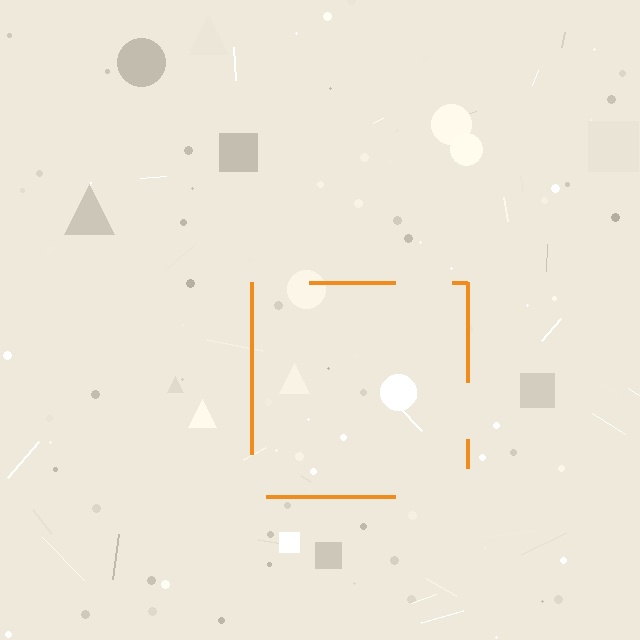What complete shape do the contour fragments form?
The contour fragments form a square.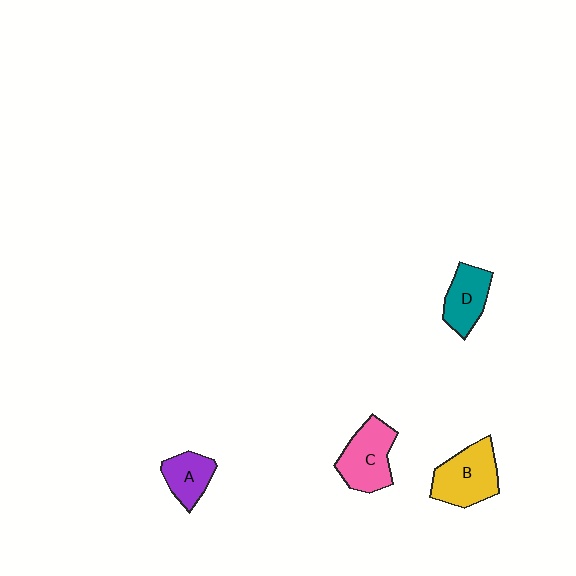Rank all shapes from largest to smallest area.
From largest to smallest: B (yellow), C (pink), D (teal), A (purple).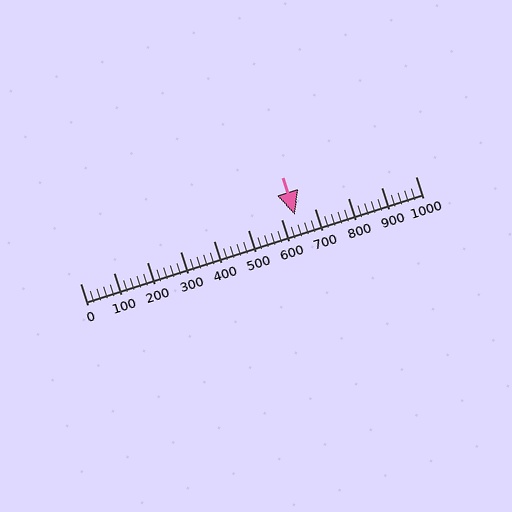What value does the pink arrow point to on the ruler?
The pink arrow points to approximately 640.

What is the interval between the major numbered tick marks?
The major tick marks are spaced 100 units apart.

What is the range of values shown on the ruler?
The ruler shows values from 0 to 1000.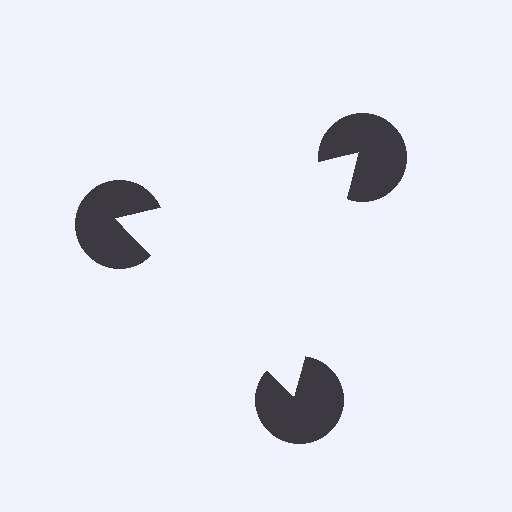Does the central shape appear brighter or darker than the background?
It typically appears slightly brighter than the background, even though no actual brightness change is drawn.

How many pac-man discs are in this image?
There are 3 — one at each vertex of the illusory triangle.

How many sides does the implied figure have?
3 sides.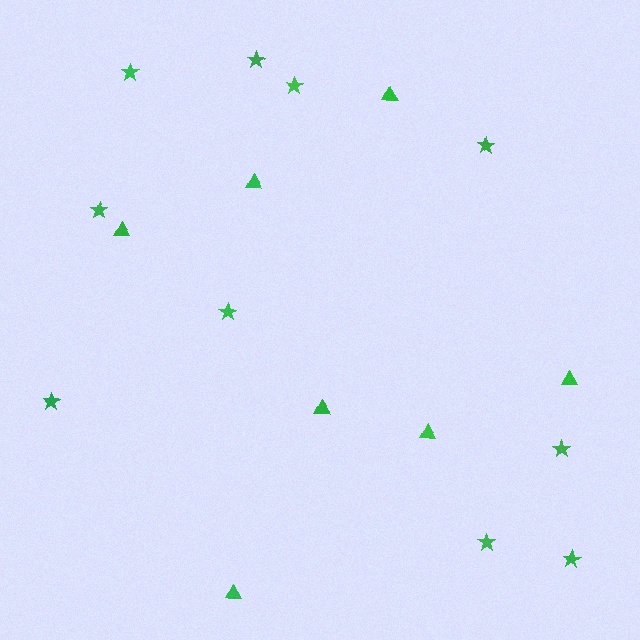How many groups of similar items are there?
There are 2 groups: one group of stars (10) and one group of triangles (7).